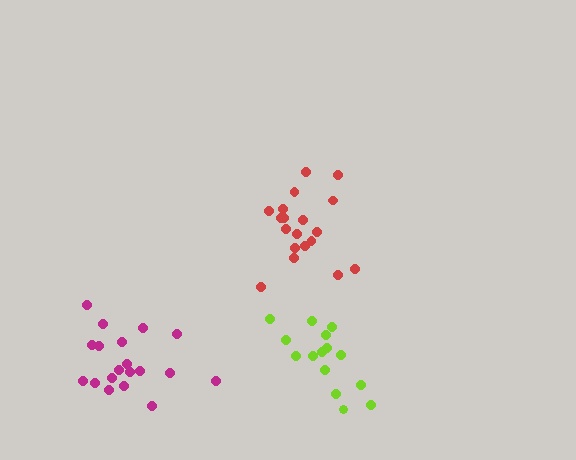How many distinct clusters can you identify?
There are 3 distinct clusters.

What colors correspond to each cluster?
The clusters are colored: magenta, lime, red.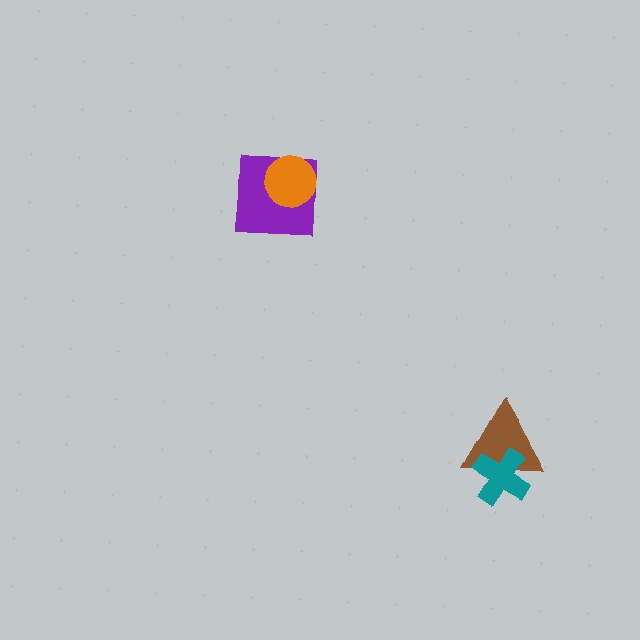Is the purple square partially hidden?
Yes, it is partially covered by another shape.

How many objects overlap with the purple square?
1 object overlaps with the purple square.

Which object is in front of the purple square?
The orange circle is in front of the purple square.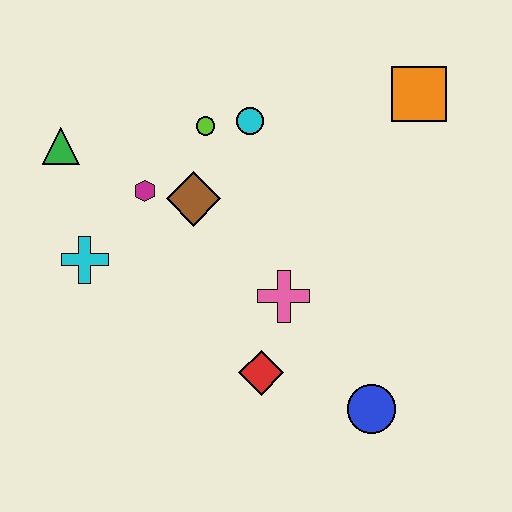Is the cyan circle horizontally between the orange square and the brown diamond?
Yes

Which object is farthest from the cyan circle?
The blue circle is farthest from the cyan circle.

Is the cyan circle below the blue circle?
No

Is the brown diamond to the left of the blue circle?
Yes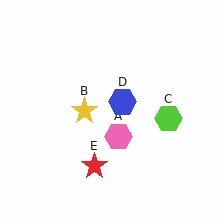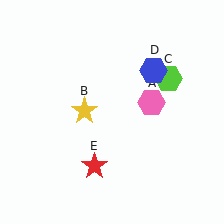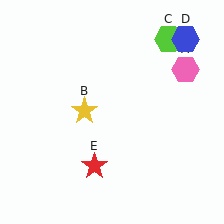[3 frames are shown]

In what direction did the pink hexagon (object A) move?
The pink hexagon (object A) moved up and to the right.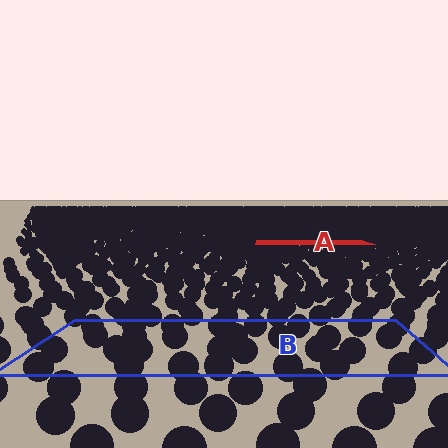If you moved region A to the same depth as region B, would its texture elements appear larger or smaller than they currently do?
They would appear larger. At a closer depth, the same texture elements are projected at a bigger on-screen size.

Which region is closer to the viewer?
Region B is closer. The texture elements there are larger and more spread out.